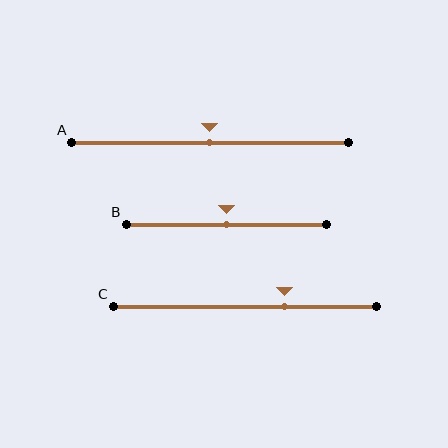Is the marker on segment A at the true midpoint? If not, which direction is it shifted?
Yes, the marker on segment A is at the true midpoint.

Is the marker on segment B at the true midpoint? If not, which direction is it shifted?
Yes, the marker on segment B is at the true midpoint.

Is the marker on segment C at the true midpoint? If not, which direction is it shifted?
No, the marker on segment C is shifted to the right by about 15% of the segment length.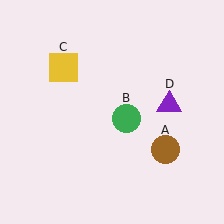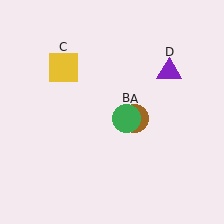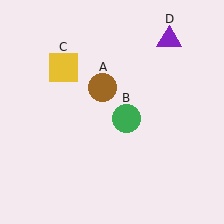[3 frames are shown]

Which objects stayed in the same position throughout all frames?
Green circle (object B) and yellow square (object C) remained stationary.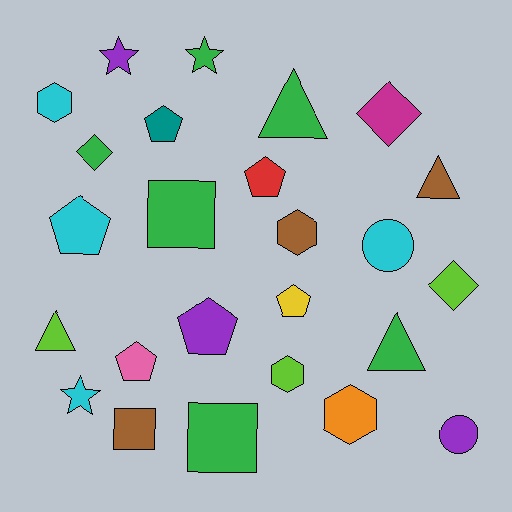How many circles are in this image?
There are 2 circles.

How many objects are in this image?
There are 25 objects.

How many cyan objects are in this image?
There are 4 cyan objects.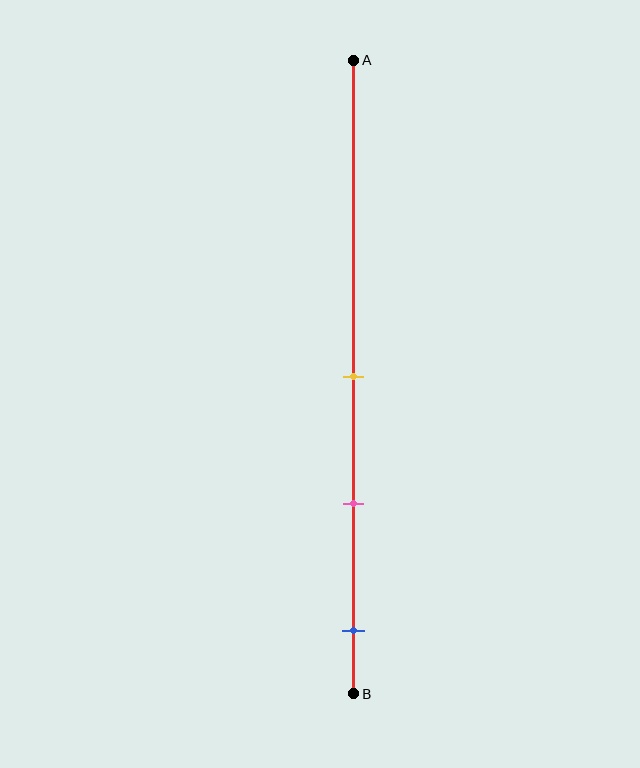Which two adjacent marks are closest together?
The yellow and pink marks are the closest adjacent pair.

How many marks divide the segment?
There are 3 marks dividing the segment.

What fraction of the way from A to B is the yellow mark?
The yellow mark is approximately 50% (0.5) of the way from A to B.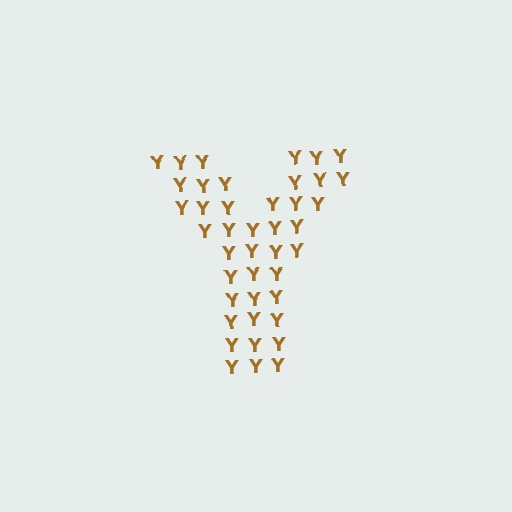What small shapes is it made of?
It is made of small letter Y's.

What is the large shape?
The large shape is the letter Y.